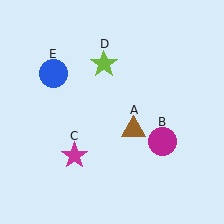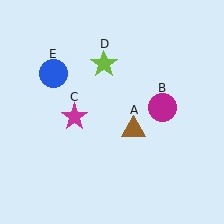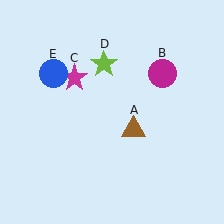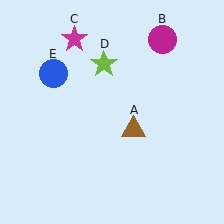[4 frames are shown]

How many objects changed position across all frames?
2 objects changed position: magenta circle (object B), magenta star (object C).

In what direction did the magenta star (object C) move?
The magenta star (object C) moved up.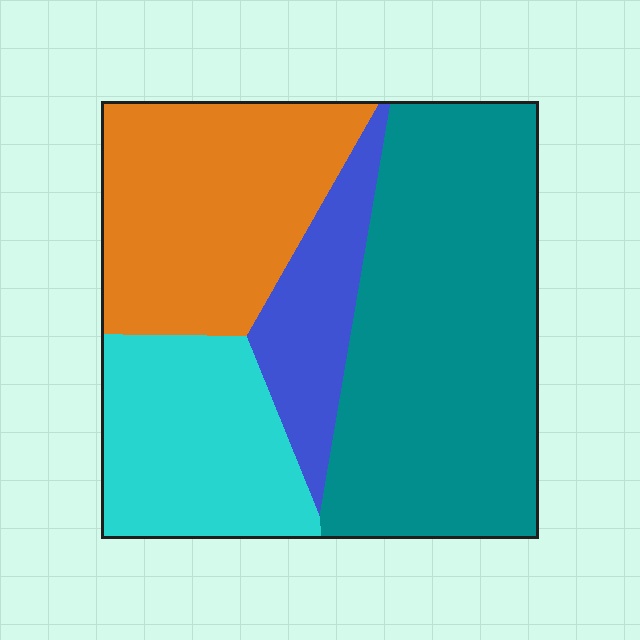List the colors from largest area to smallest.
From largest to smallest: teal, orange, cyan, blue.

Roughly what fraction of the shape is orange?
Orange takes up between a quarter and a half of the shape.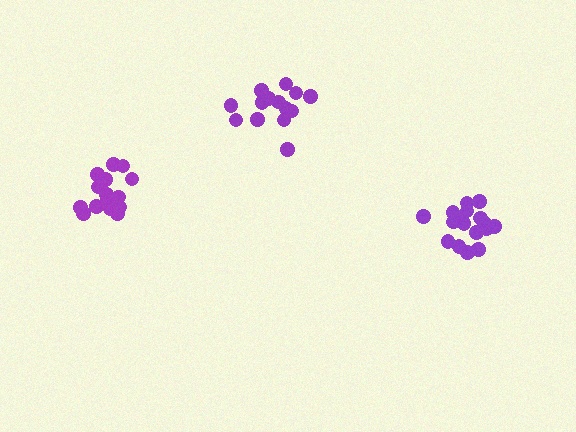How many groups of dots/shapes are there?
There are 3 groups.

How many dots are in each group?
Group 1: 14 dots, Group 2: 15 dots, Group 3: 17 dots (46 total).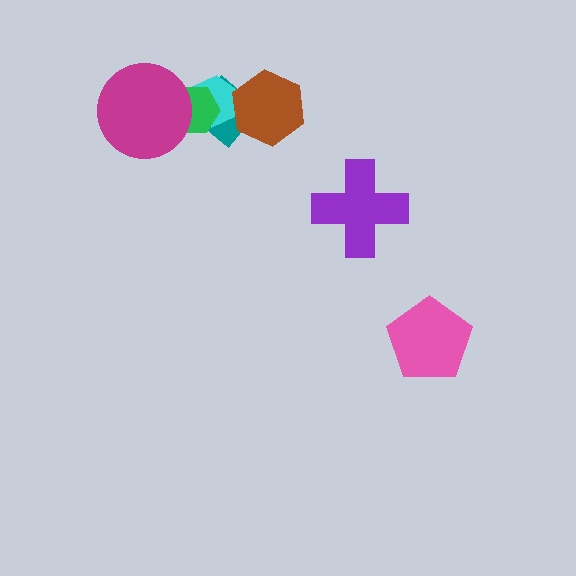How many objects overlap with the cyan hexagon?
3 objects overlap with the cyan hexagon.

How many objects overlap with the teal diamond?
3 objects overlap with the teal diamond.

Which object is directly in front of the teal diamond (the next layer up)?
The cyan hexagon is directly in front of the teal diamond.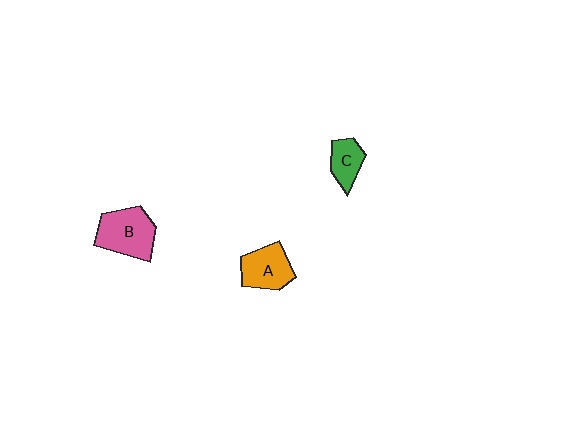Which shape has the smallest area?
Shape C (green).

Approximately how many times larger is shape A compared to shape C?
Approximately 1.4 times.